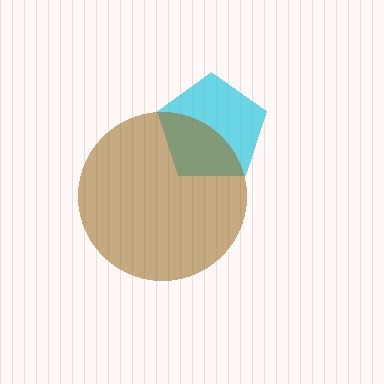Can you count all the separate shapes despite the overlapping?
Yes, there are 2 separate shapes.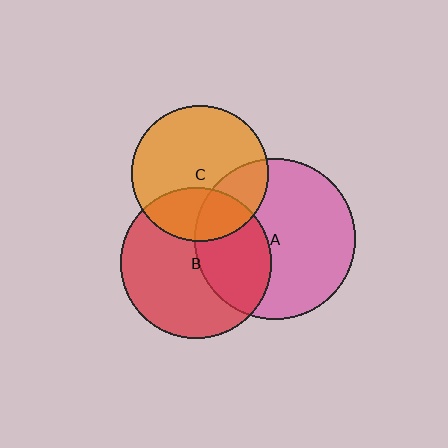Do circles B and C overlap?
Yes.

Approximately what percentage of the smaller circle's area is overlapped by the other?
Approximately 30%.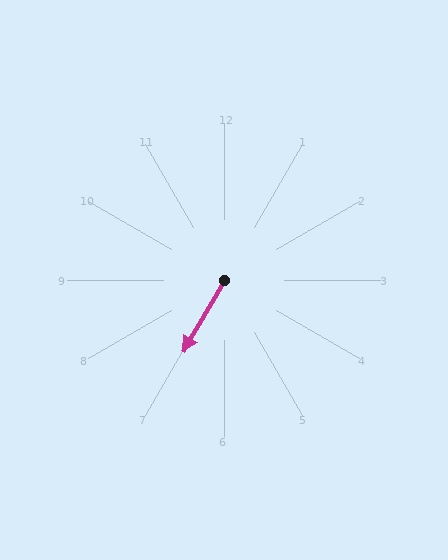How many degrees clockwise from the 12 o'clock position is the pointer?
Approximately 210 degrees.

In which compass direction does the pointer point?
Southwest.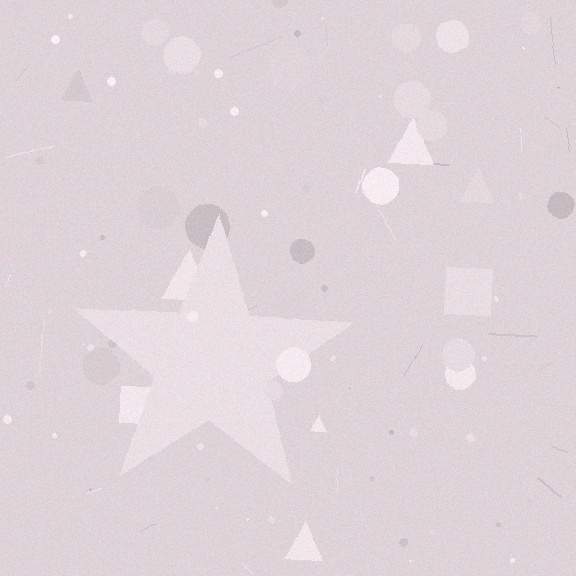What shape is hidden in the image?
A star is hidden in the image.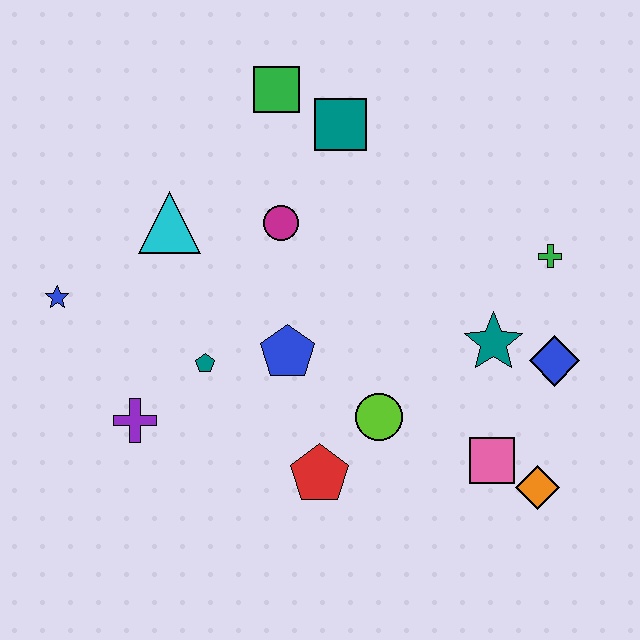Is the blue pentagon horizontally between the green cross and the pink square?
No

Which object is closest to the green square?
The teal square is closest to the green square.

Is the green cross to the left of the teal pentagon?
No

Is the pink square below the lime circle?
Yes